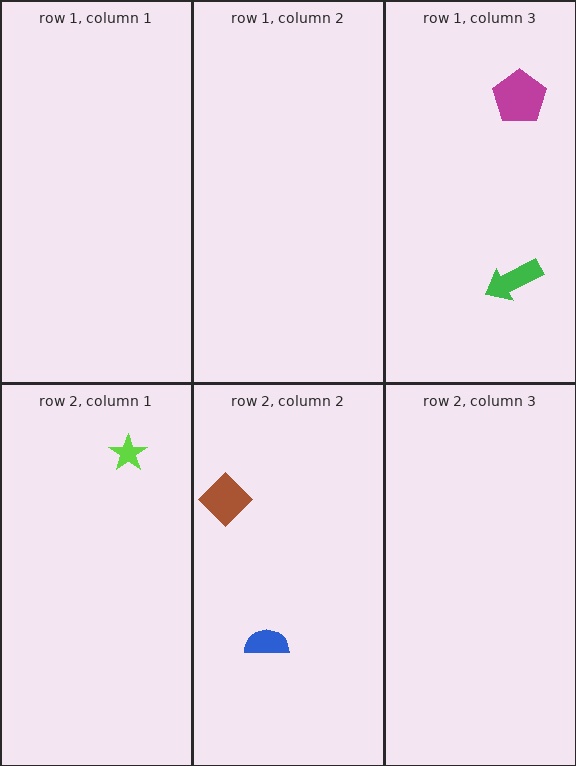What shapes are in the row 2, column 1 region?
The lime star.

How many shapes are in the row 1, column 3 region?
2.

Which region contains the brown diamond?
The row 2, column 2 region.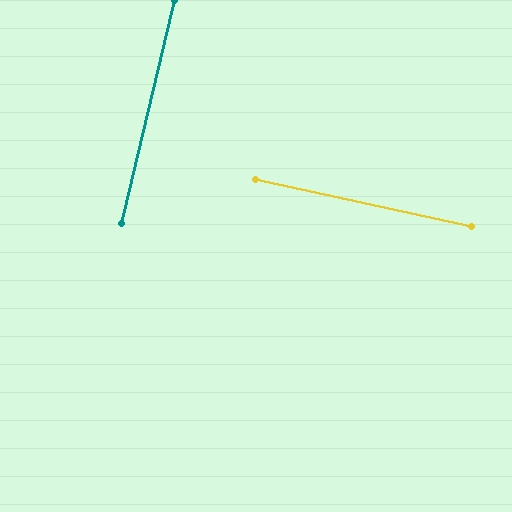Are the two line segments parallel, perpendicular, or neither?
Perpendicular — they meet at approximately 89°.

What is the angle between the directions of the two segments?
Approximately 89 degrees.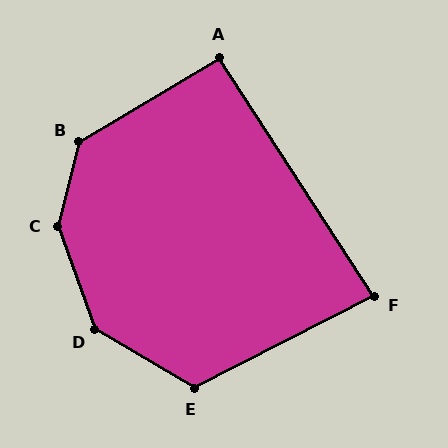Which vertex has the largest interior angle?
C, at approximately 146 degrees.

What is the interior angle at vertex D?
Approximately 141 degrees (obtuse).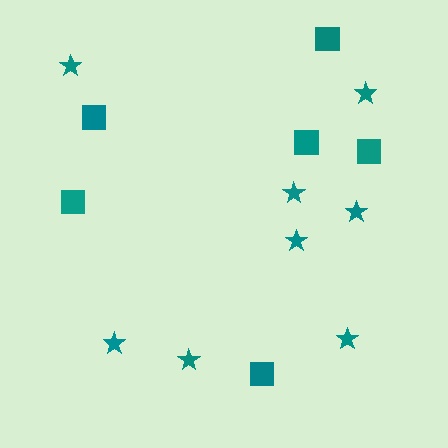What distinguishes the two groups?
There are 2 groups: one group of squares (6) and one group of stars (8).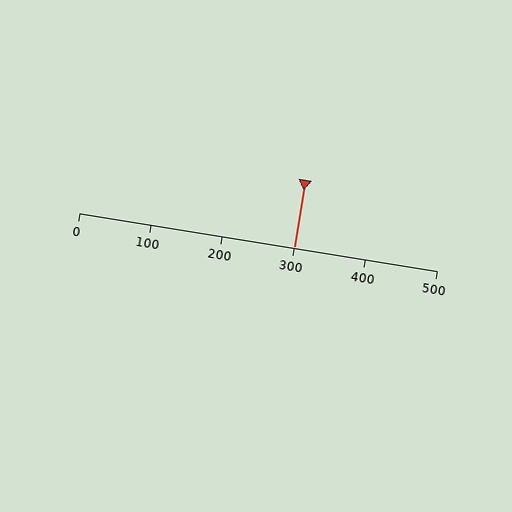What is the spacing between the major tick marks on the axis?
The major ticks are spaced 100 apart.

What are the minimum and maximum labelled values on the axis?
The axis runs from 0 to 500.